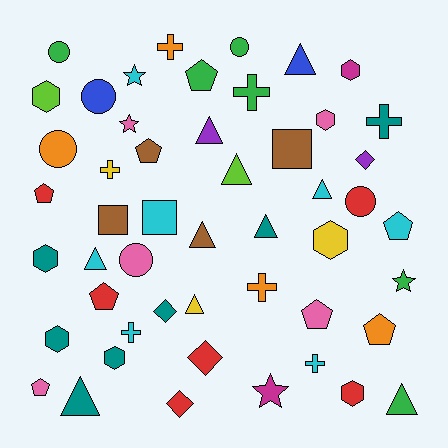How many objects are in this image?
There are 50 objects.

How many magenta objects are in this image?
There are 2 magenta objects.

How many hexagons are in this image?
There are 8 hexagons.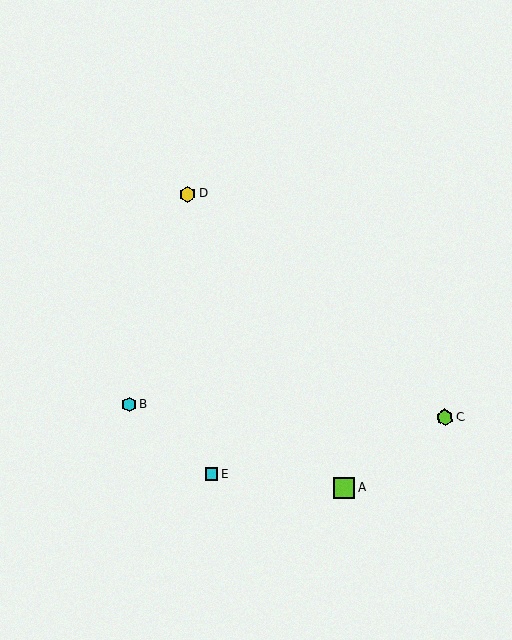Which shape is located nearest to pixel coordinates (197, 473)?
The cyan square (labeled E) at (211, 474) is nearest to that location.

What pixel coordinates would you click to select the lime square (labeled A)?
Click at (345, 488) to select the lime square A.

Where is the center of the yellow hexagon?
The center of the yellow hexagon is at (188, 194).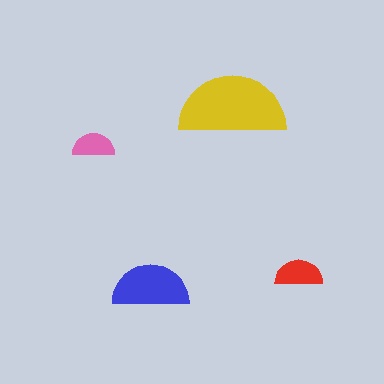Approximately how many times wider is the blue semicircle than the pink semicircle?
About 2 times wider.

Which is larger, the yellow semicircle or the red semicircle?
The yellow one.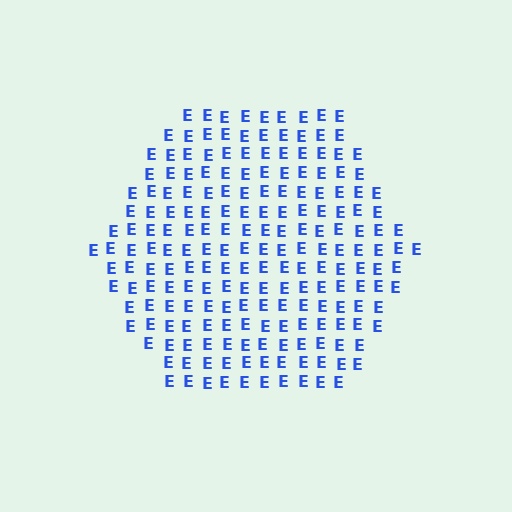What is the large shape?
The large shape is a hexagon.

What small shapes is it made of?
It is made of small letter E's.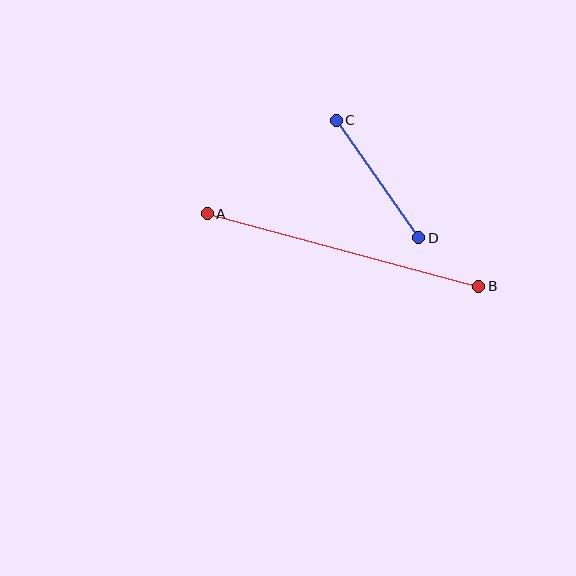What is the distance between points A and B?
The distance is approximately 281 pixels.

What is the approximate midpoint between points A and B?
The midpoint is at approximately (343, 250) pixels.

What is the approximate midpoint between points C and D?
The midpoint is at approximately (377, 179) pixels.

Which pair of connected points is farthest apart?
Points A and B are farthest apart.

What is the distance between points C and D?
The distance is approximately 144 pixels.